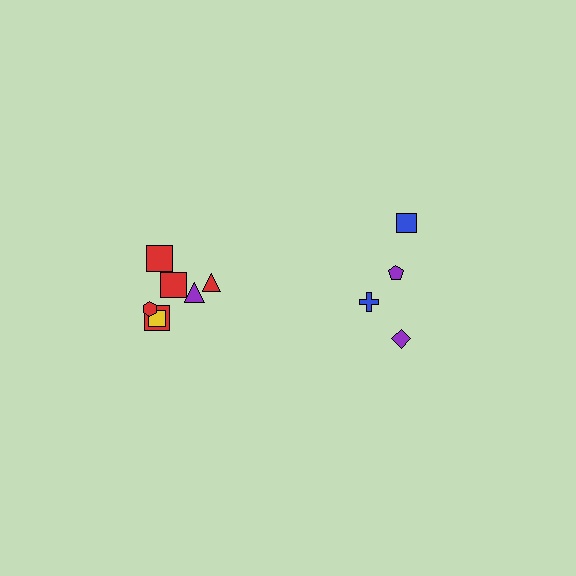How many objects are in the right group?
There are 4 objects.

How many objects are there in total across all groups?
There are 11 objects.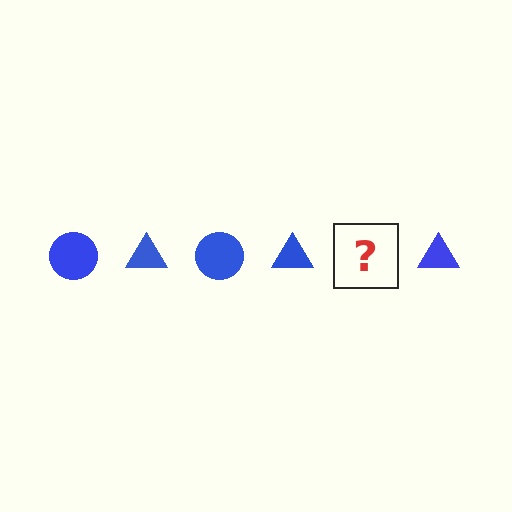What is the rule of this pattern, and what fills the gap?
The rule is that the pattern cycles through circle, triangle shapes in blue. The gap should be filled with a blue circle.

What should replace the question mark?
The question mark should be replaced with a blue circle.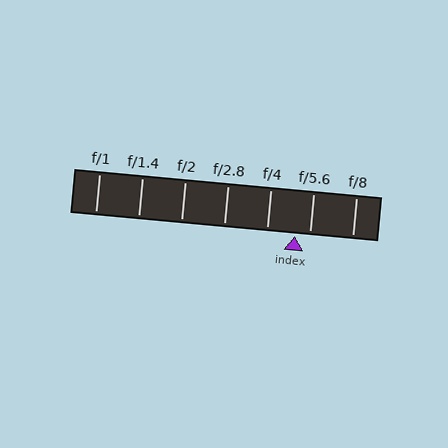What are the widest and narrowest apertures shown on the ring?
The widest aperture shown is f/1 and the narrowest is f/8.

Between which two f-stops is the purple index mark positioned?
The index mark is between f/4 and f/5.6.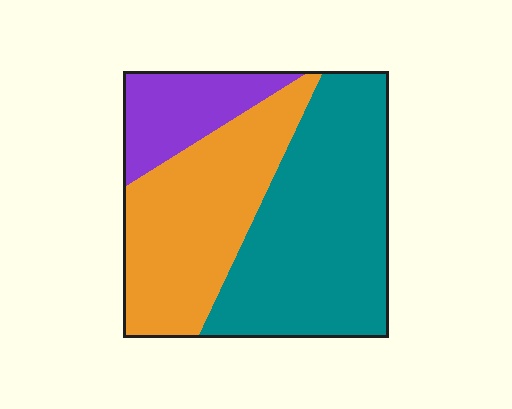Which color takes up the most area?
Teal, at roughly 50%.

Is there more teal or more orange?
Teal.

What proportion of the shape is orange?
Orange takes up between a quarter and a half of the shape.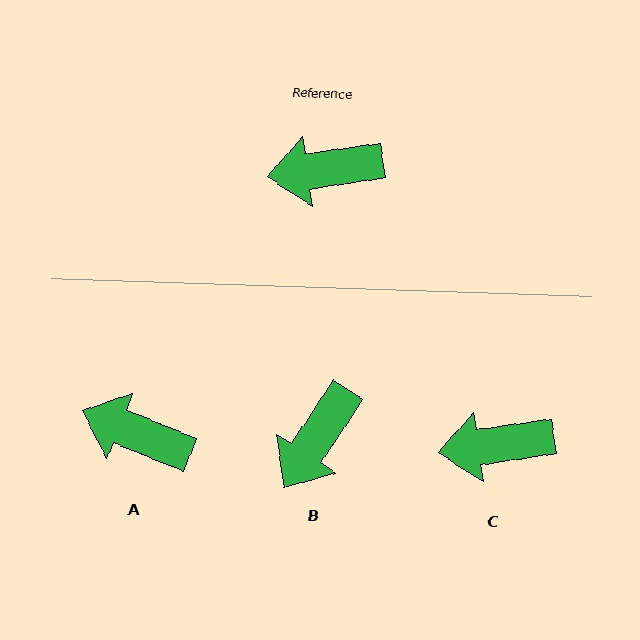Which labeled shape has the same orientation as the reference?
C.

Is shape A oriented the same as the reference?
No, it is off by about 31 degrees.